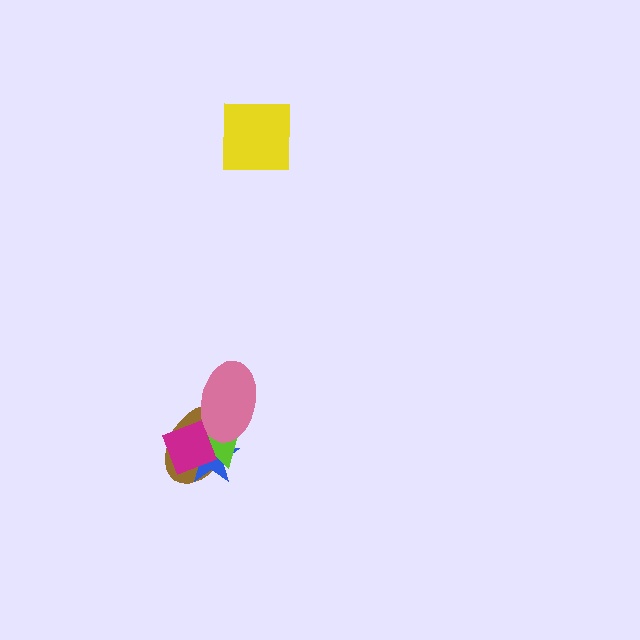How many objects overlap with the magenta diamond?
4 objects overlap with the magenta diamond.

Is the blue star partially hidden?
Yes, it is partially covered by another shape.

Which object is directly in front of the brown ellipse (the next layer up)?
The blue star is directly in front of the brown ellipse.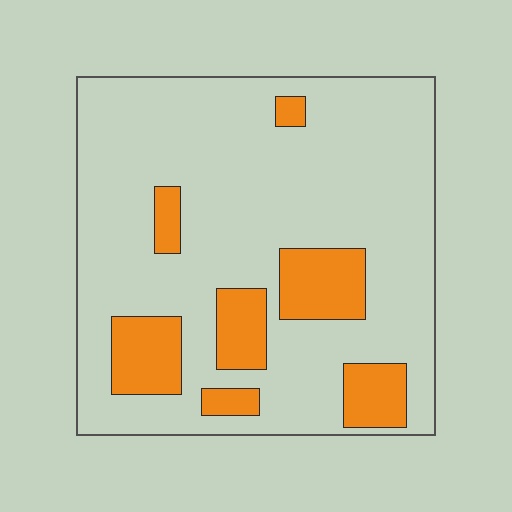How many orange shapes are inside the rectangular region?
7.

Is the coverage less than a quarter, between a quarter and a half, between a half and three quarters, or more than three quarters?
Less than a quarter.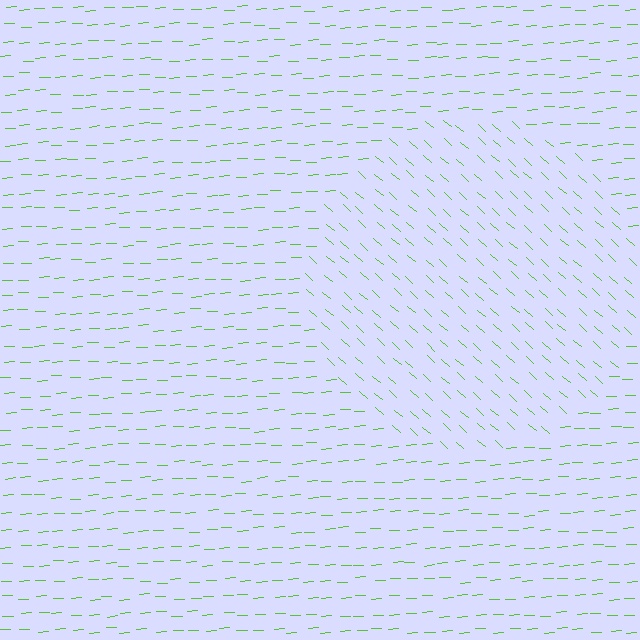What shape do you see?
I see a circle.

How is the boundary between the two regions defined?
The boundary is defined purely by a change in line orientation (approximately 45 degrees difference). All lines are the same color and thickness.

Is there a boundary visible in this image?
Yes, there is a texture boundary formed by a change in line orientation.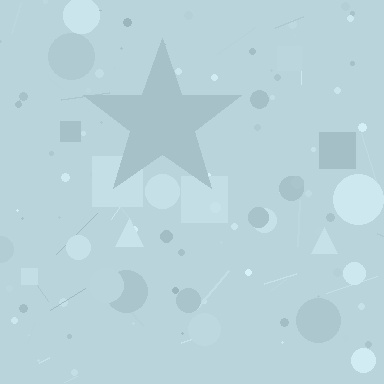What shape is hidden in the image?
A star is hidden in the image.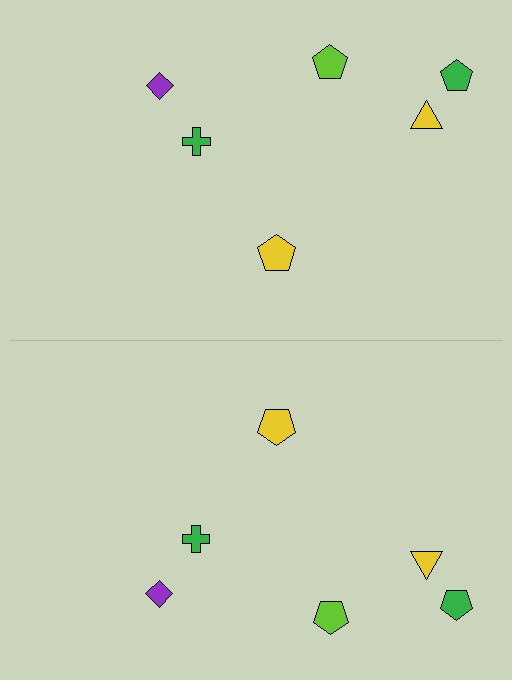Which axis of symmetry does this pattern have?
The pattern has a horizontal axis of symmetry running through the center of the image.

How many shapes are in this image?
There are 12 shapes in this image.